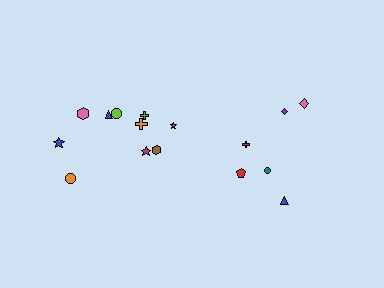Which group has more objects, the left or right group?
The left group.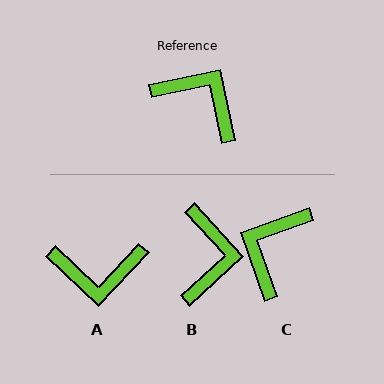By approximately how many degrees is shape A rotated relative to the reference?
Approximately 145 degrees clockwise.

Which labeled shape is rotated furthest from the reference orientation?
A, about 145 degrees away.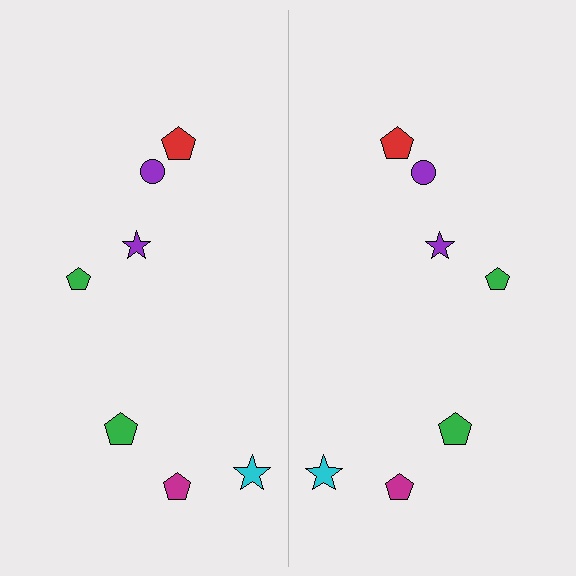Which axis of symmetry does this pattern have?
The pattern has a vertical axis of symmetry running through the center of the image.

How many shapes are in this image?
There are 14 shapes in this image.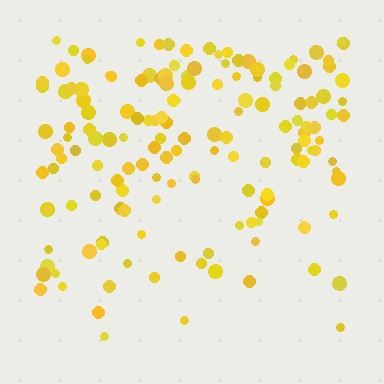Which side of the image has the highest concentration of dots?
The top.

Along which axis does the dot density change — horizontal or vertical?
Vertical.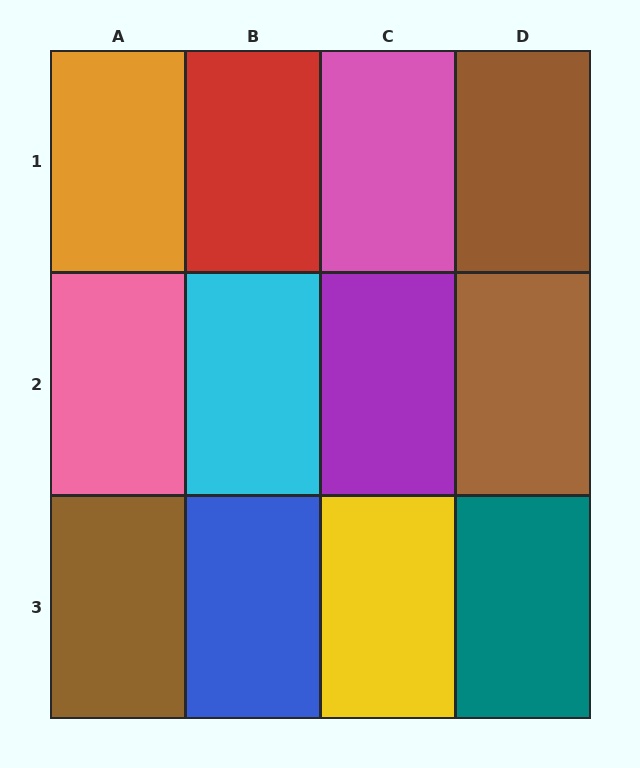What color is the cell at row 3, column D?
Teal.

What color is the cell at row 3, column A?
Brown.